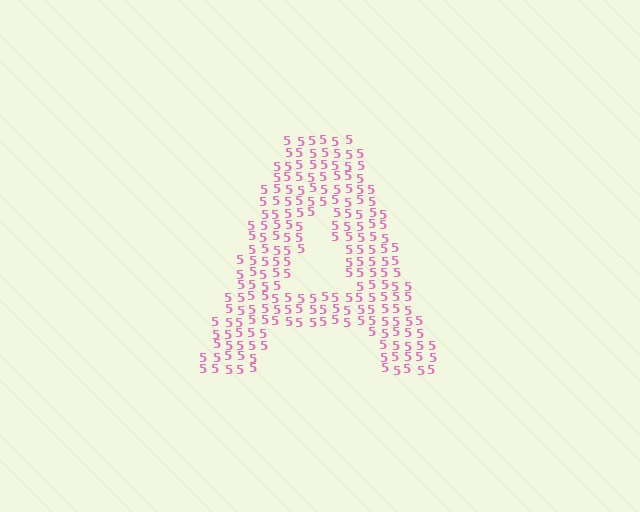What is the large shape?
The large shape is the letter A.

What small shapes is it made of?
It is made of small digit 5's.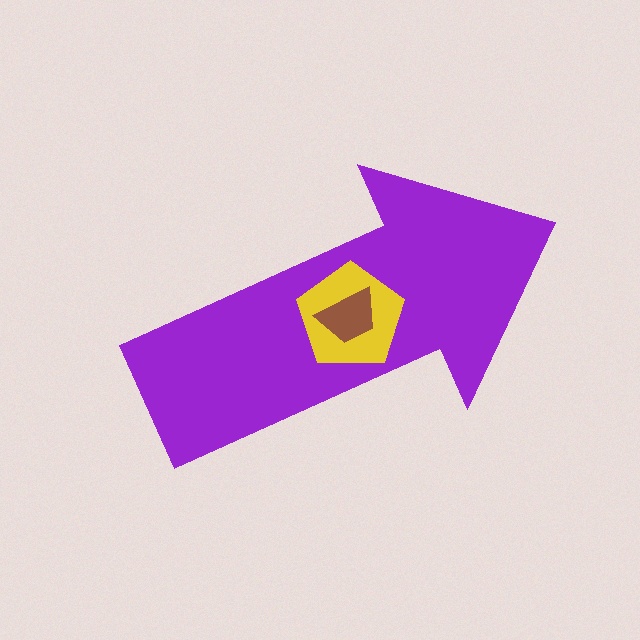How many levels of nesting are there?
3.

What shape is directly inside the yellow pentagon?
The brown trapezoid.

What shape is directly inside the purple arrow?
The yellow pentagon.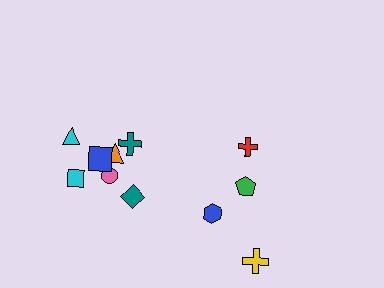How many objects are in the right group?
There are 4 objects.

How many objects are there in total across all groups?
There are 11 objects.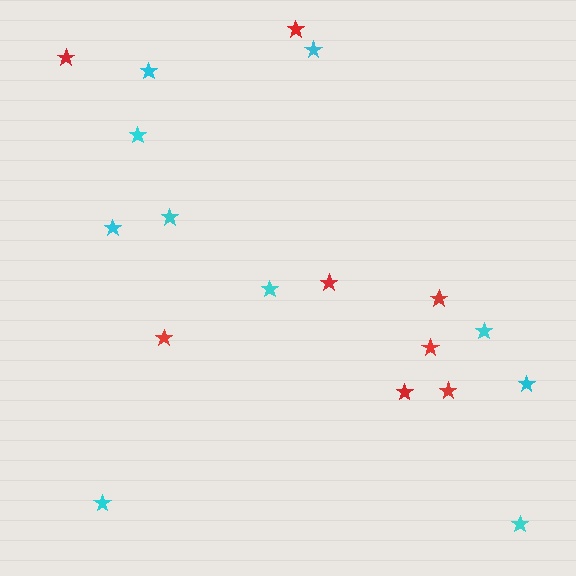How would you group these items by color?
There are 2 groups: one group of cyan stars (10) and one group of red stars (8).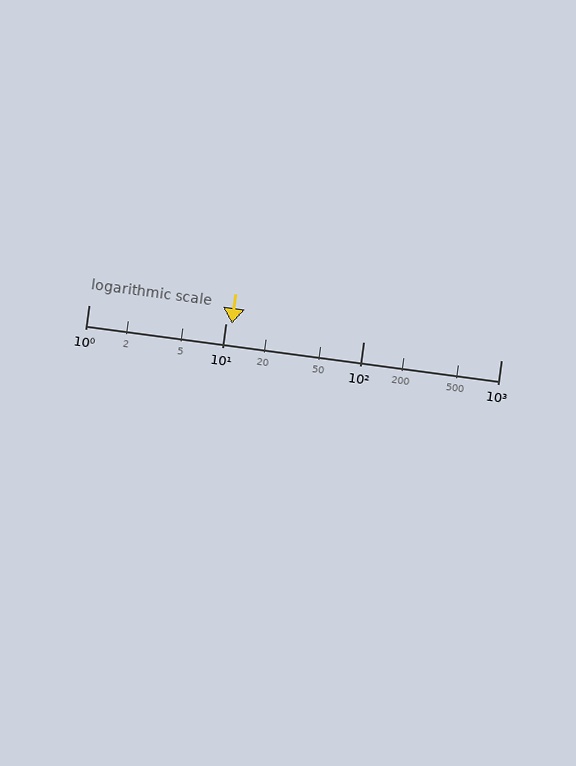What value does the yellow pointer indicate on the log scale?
The pointer indicates approximately 11.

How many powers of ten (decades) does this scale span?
The scale spans 3 decades, from 1 to 1000.